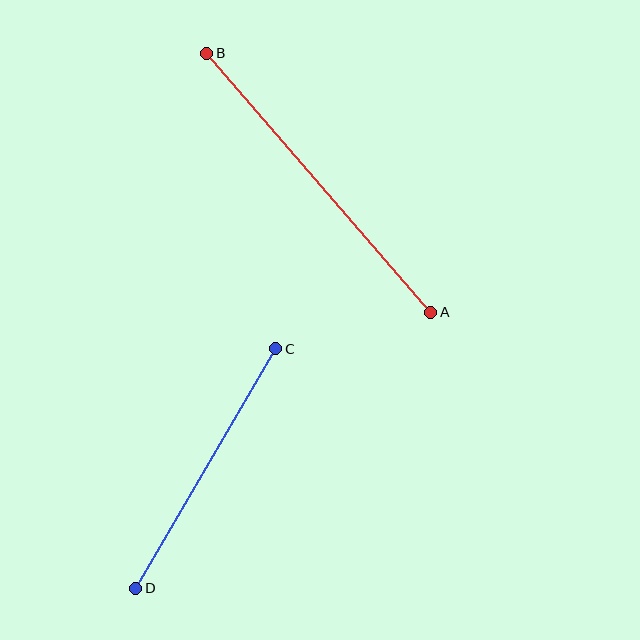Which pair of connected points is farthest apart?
Points A and B are farthest apart.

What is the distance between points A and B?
The distance is approximately 343 pixels.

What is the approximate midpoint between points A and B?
The midpoint is at approximately (319, 183) pixels.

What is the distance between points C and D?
The distance is approximately 277 pixels.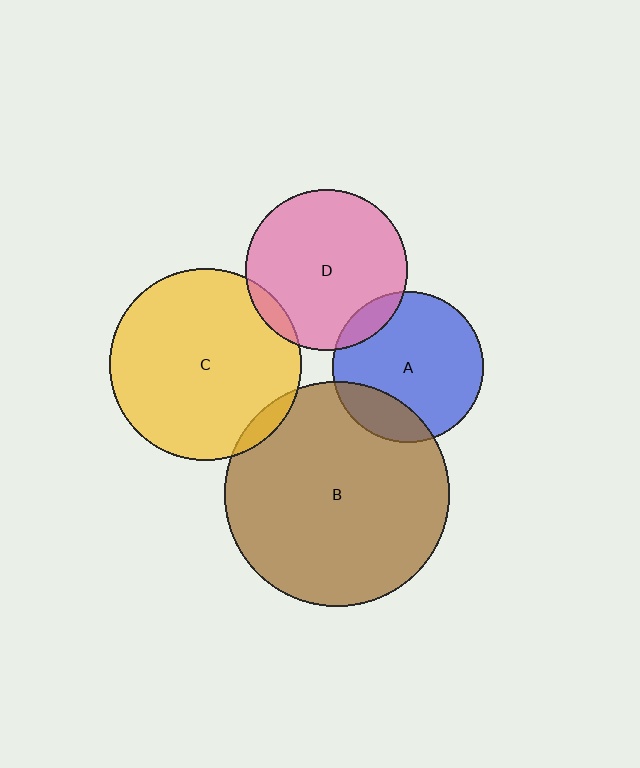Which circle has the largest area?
Circle B (brown).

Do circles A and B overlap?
Yes.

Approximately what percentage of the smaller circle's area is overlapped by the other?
Approximately 20%.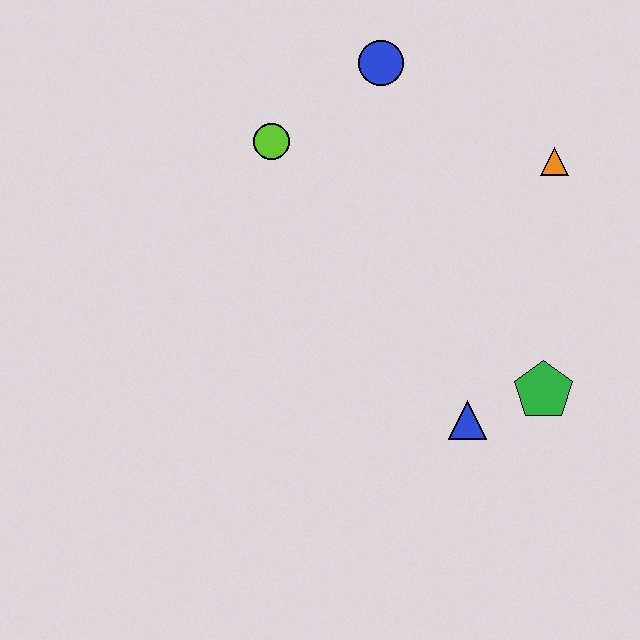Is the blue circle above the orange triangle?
Yes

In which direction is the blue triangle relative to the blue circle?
The blue triangle is below the blue circle.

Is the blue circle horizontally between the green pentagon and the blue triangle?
No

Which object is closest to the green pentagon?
The blue triangle is closest to the green pentagon.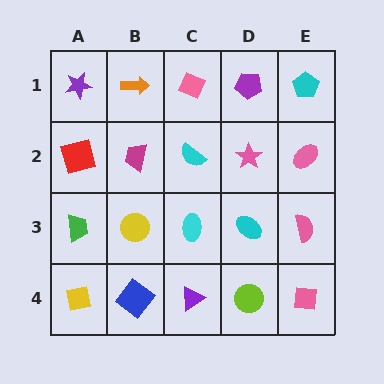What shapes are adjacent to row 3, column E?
A pink ellipse (row 2, column E), a pink square (row 4, column E), a cyan ellipse (row 3, column D).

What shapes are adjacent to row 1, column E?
A pink ellipse (row 2, column E), a purple pentagon (row 1, column D).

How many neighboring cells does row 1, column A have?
2.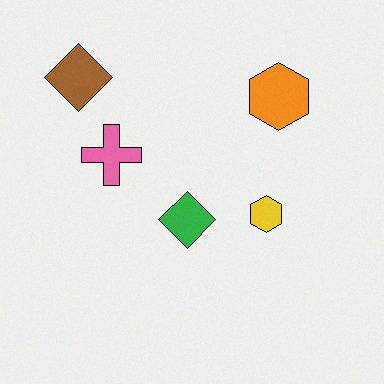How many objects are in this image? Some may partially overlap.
There are 5 objects.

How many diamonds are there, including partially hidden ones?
There are 2 diamonds.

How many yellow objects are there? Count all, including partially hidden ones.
There is 1 yellow object.